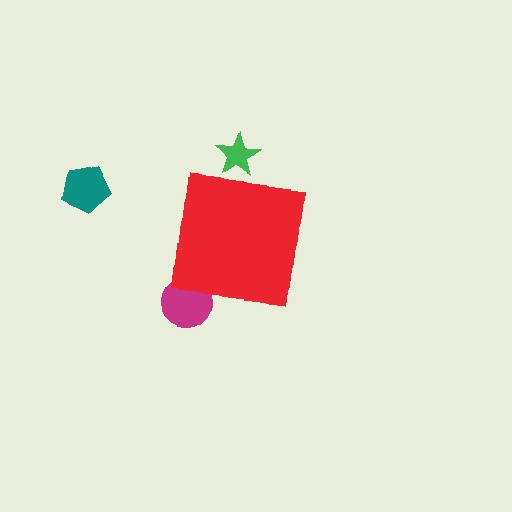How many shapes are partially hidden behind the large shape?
2 shapes are partially hidden.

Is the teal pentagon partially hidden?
No, the teal pentagon is fully visible.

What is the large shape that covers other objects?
A red square.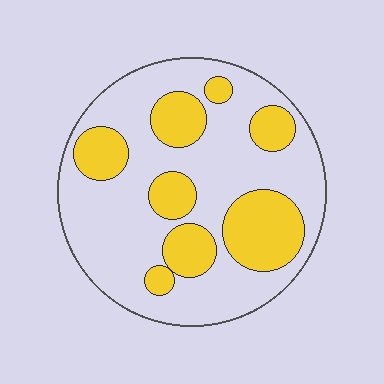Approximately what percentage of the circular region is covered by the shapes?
Approximately 30%.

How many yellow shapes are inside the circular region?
8.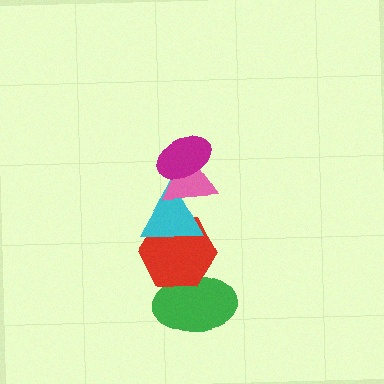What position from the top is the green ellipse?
The green ellipse is 5th from the top.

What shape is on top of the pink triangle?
The magenta ellipse is on top of the pink triangle.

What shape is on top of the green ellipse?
The red hexagon is on top of the green ellipse.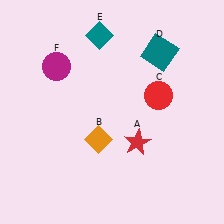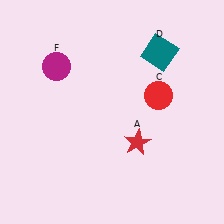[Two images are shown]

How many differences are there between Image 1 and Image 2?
There are 2 differences between the two images.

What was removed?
The orange diamond (B), the teal diamond (E) were removed in Image 2.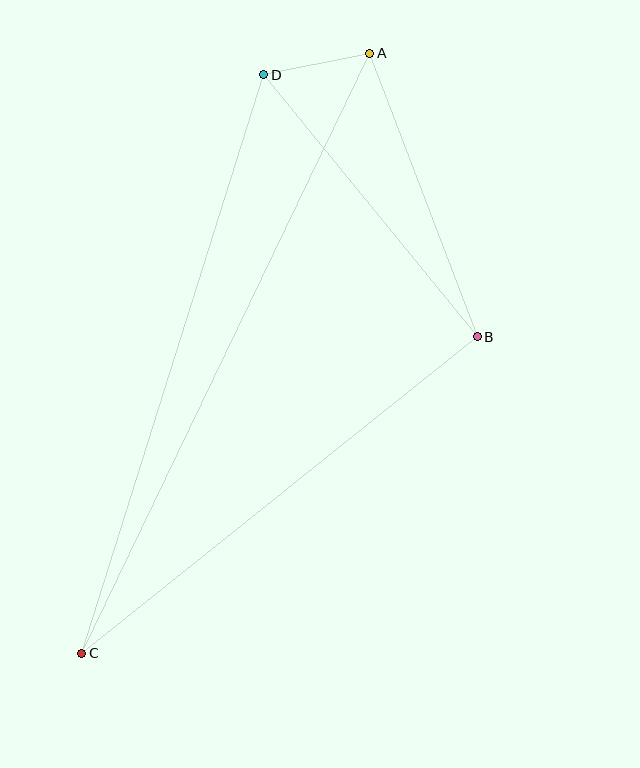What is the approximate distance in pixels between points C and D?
The distance between C and D is approximately 607 pixels.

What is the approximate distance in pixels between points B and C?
The distance between B and C is approximately 507 pixels.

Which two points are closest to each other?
Points A and D are closest to each other.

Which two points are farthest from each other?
Points A and C are farthest from each other.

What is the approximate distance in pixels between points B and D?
The distance between B and D is approximately 338 pixels.